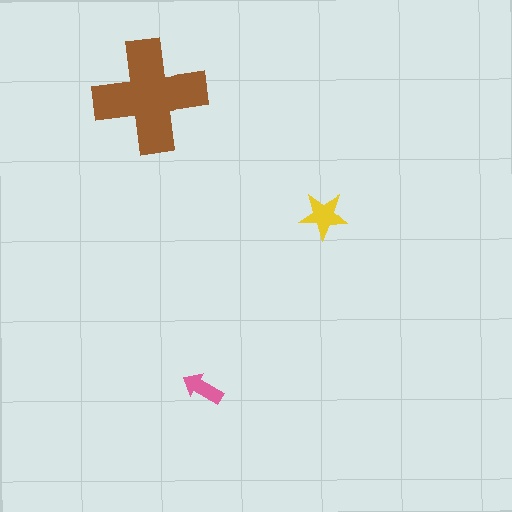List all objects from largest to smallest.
The brown cross, the yellow star, the pink arrow.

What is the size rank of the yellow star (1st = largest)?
2nd.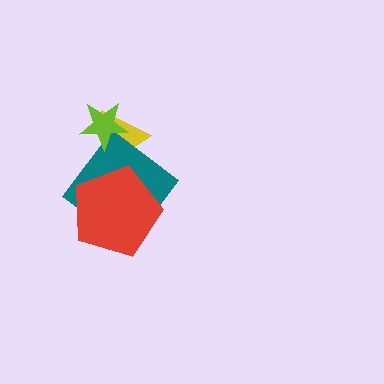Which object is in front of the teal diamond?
The red pentagon is in front of the teal diamond.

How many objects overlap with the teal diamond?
2 objects overlap with the teal diamond.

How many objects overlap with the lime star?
1 object overlaps with the lime star.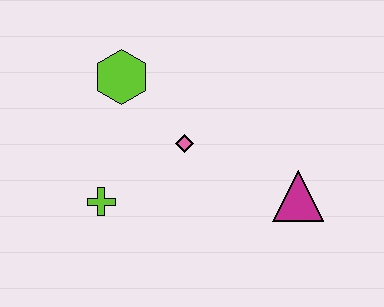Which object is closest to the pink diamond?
The lime hexagon is closest to the pink diamond.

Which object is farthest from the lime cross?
The magenta triangle is farthest from the lime cross.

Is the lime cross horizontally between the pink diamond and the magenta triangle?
No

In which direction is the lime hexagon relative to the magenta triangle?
The lime hexagon is to the left of the magenta triangle.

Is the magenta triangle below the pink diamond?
Yes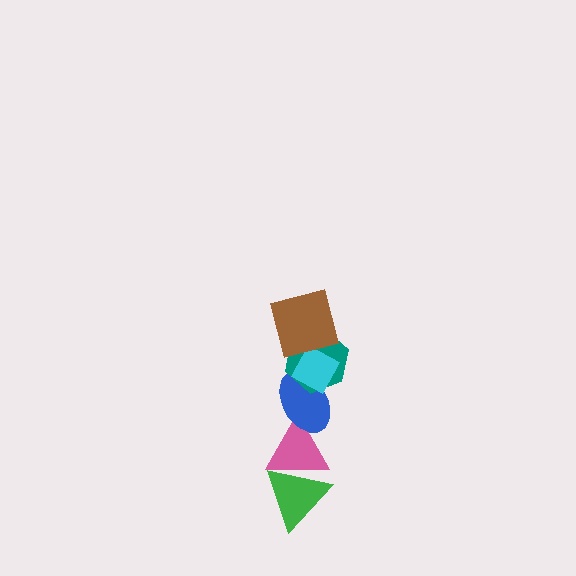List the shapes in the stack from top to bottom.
From top to bottom: the brown square, the cyan diamond, the teal hexagon, the blue ellipse, the pink triangle, the green triangle.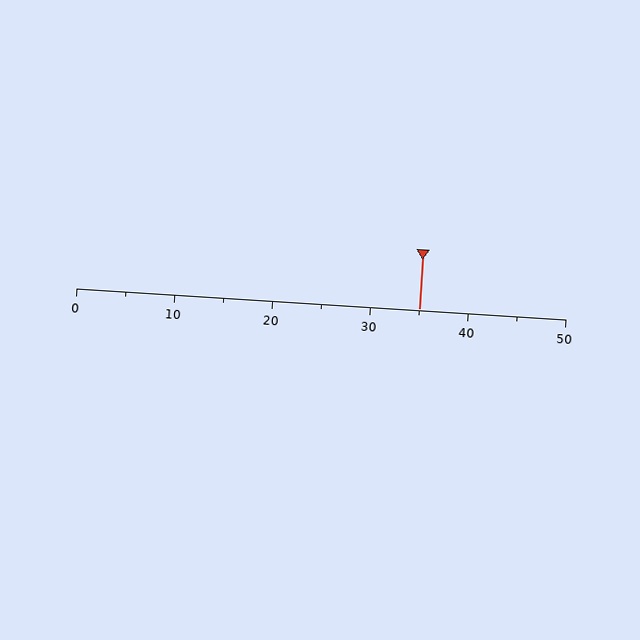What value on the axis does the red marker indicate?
The marker indicates approximately 35.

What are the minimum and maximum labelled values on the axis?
The axis runs from 0 to 50.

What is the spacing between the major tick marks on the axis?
The major ticks are spaced 10 apart.